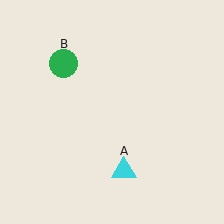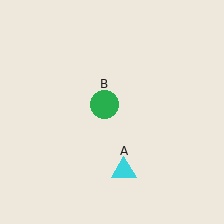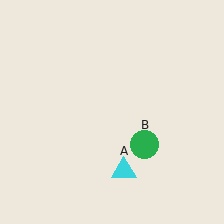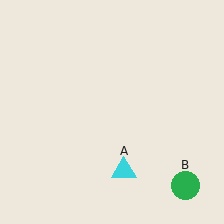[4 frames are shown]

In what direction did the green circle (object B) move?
The green circle (object B) moved down and to the right.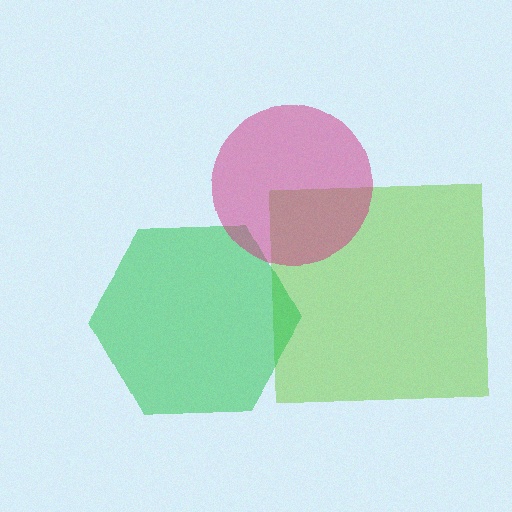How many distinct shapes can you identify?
There are 3 distinct shapes: a lime square, a green hexagon, a magenta circle.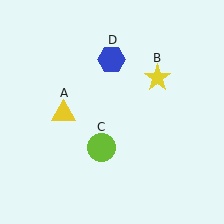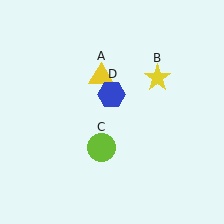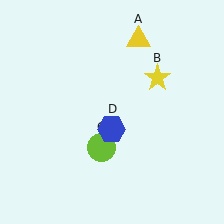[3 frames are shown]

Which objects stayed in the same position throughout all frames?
Yellow star (object B) and lime circle (object C) remained stationary.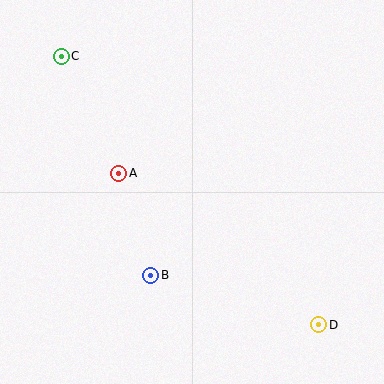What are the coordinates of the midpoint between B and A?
The midpoint between B and A is at (135, 224).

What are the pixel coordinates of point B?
Point B is at (151, 275).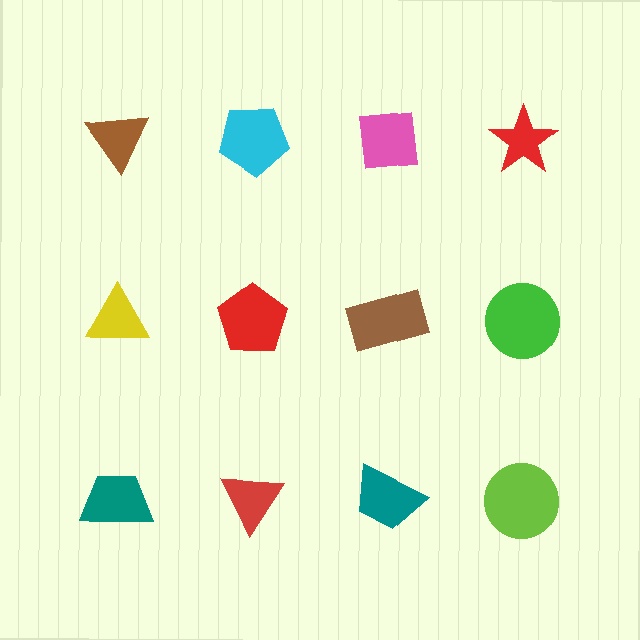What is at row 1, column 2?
A cyan pentagon.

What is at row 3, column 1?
A teal trapezoid.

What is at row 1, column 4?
A red star.